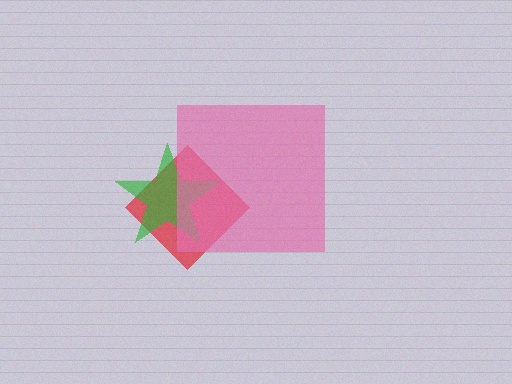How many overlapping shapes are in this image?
There are 3 overlapping shapes in the image.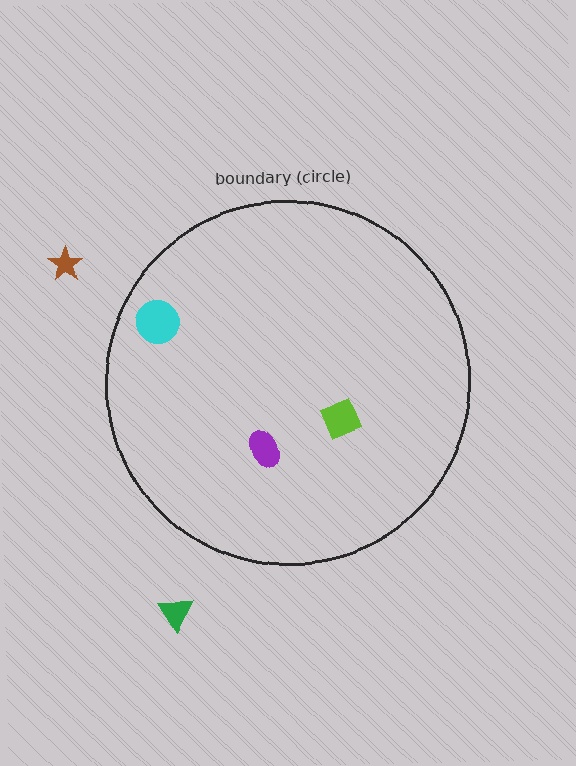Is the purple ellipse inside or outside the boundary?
Inside.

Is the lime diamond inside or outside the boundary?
Inside.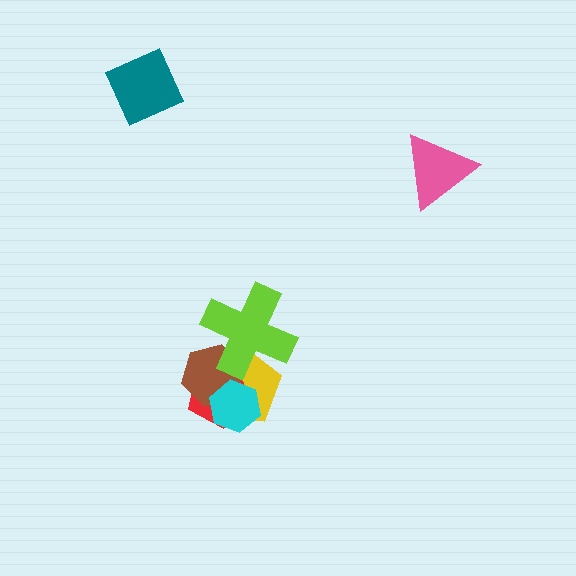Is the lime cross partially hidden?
No, no other shape covers it.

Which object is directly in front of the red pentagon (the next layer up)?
The brown hexagon is directly in front of the red pentagon.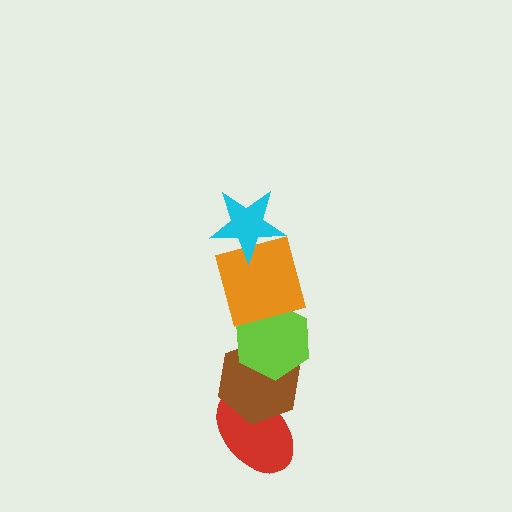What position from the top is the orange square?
The orange square is 2nd from the top.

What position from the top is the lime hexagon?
The lime hexagon is 3rd from the top.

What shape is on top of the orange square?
The cyan star is on top of the orange square.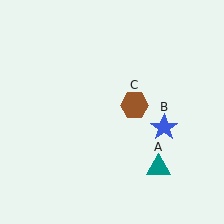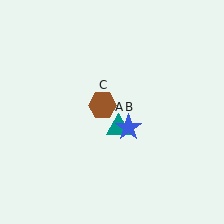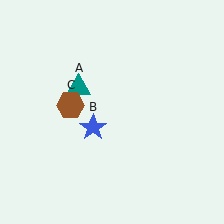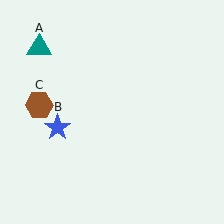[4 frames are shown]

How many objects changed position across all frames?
3 objects changed position: teal triangle (object A), blue star (object B), brown hexagon (object C).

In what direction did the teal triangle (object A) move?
The teal triangle (object A) moved up and to the left.